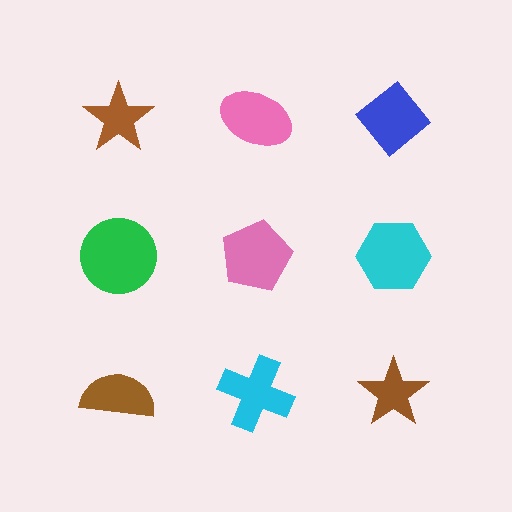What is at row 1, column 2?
A pink ellipse.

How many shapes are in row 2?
3 shapes.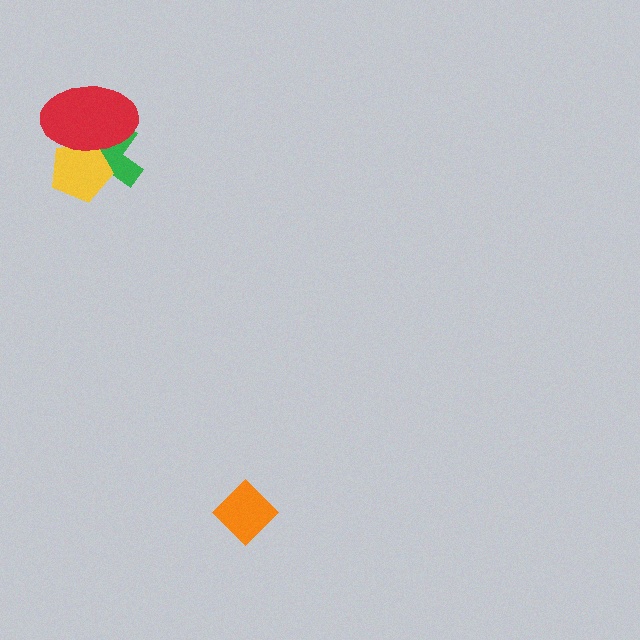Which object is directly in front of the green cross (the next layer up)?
The yellow pentagon is directly in front of the green cross.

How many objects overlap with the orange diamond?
0 objects overlap with the orange diamond.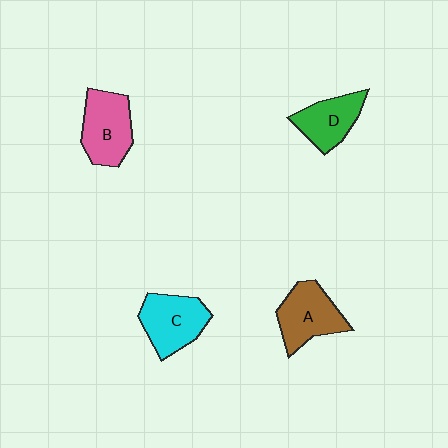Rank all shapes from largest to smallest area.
From largest to smallest: B (pink), C (cyan), A (brown), D (green).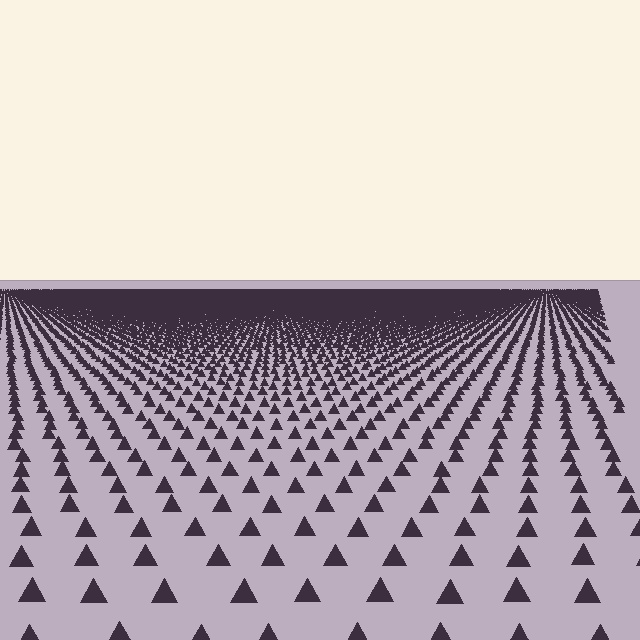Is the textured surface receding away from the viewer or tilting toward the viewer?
The surface is receding away from the viewer. Texture elements get smaller and denser toward the top.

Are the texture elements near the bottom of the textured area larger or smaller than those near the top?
Larger. Near the bottom, elements are closer to the viewer and appear at a bigger on-screen size.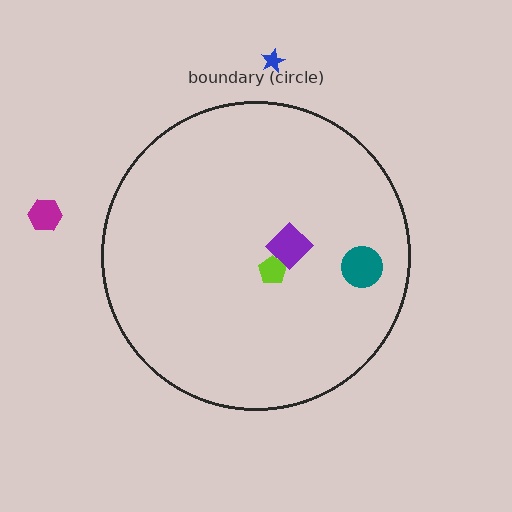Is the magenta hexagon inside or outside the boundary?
Outside.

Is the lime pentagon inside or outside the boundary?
Inside.